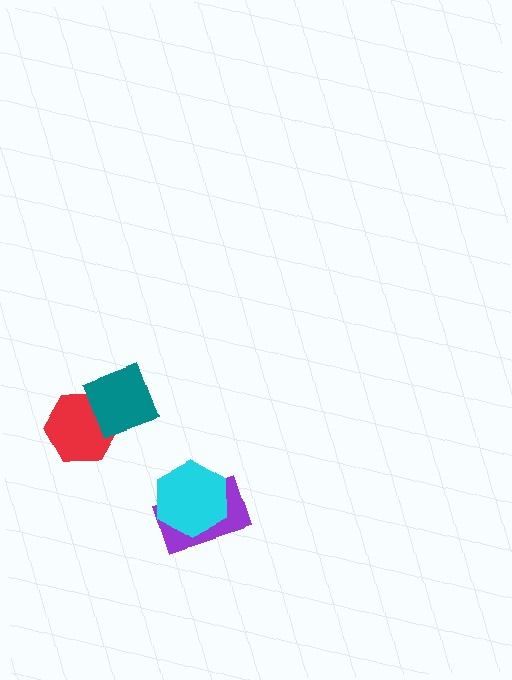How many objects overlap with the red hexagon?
1 object overlaps with the red hexagon.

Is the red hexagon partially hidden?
Yes, it is partially covered by another shape.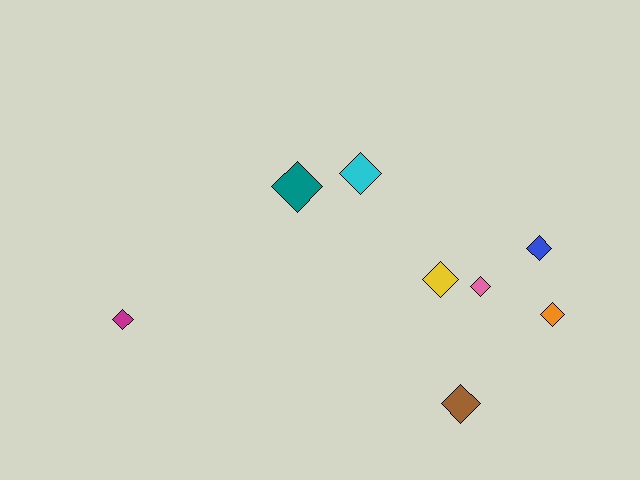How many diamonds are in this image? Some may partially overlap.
There are 8 diamonds.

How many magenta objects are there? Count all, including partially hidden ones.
There is 1 magenta object.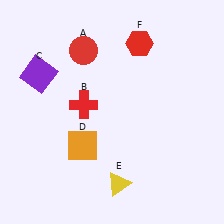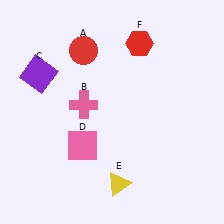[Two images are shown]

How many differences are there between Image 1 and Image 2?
There are 2 differences between the two images.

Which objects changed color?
B changed from red to pink. D changed from orange to pink.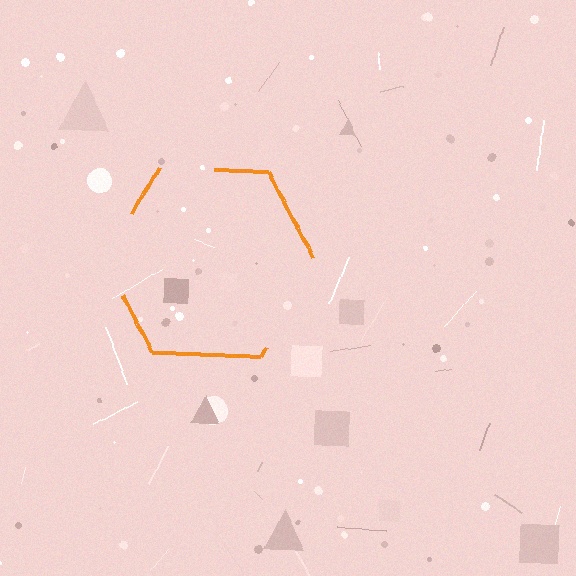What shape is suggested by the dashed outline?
The dashed outline suggests a hexagon.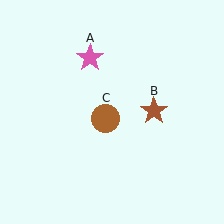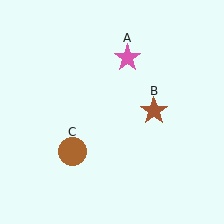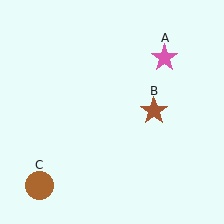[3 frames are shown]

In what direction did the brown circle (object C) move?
The brown circle (object C) moved down and to the left.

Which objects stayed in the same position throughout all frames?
Brown star (object B) remained stationary.